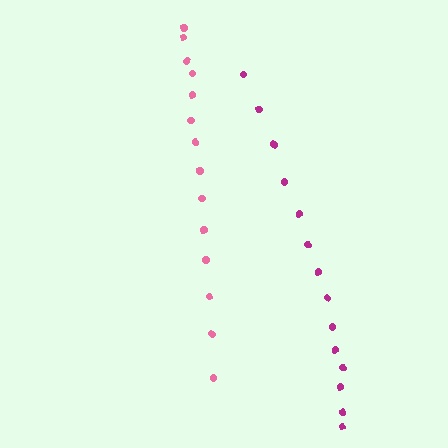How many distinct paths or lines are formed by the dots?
There are 2 distinct paths.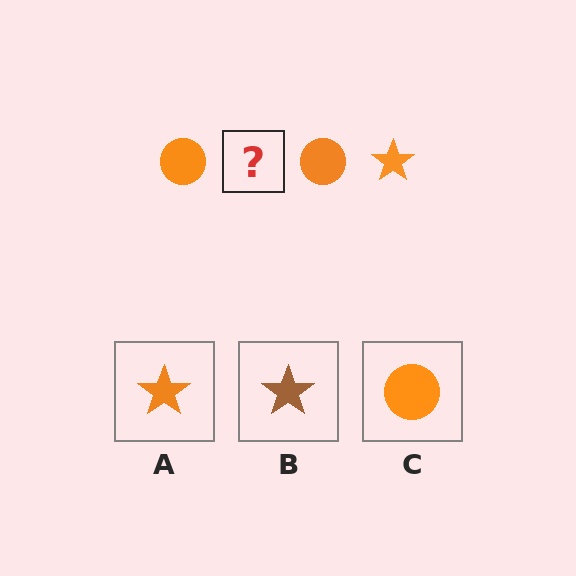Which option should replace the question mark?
Option A.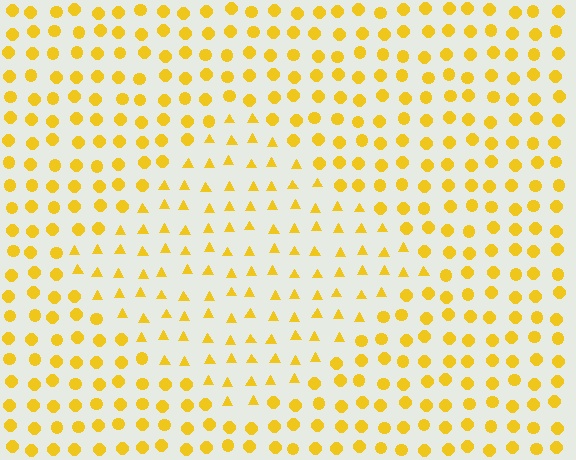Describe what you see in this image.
The image is filled with small yellow elements arranged in a uniform grid. A diamond-shaped region contains triangles, while the surrounding area contains circles. The boundary is defined purely by the change in element shape.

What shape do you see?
I see a diamond.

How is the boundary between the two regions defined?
The boundary is defined by a change in element shape: triangles inside vs. circles outside. All elements share the same color and spacing.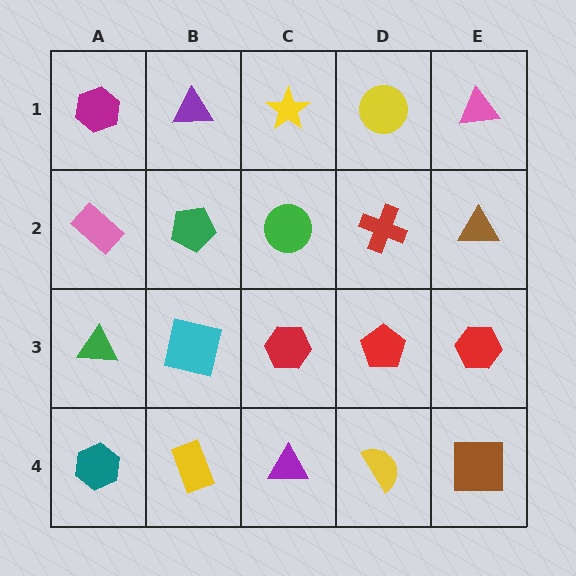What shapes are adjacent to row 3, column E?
A brown triangle (row 2, column E), a brown square (row 4, column E), a red pentagon (row 3, column D).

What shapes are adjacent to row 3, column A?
A pink rectangle (row 2, column A), a teal hexagon (row 4, column A), a cyan square (row 3, column B).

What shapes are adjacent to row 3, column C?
A green circle (row 2, column C), a purple triangle (row 4, column C), a cyan square (row 3, column B), a red pentagon (row 3, column D).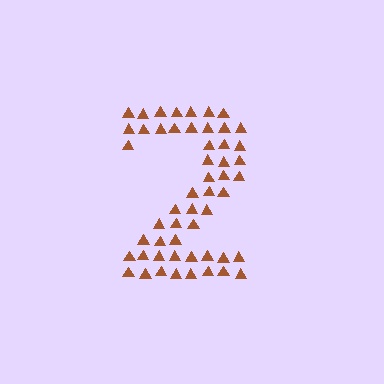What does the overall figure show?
The overall figure shows the digit 2.